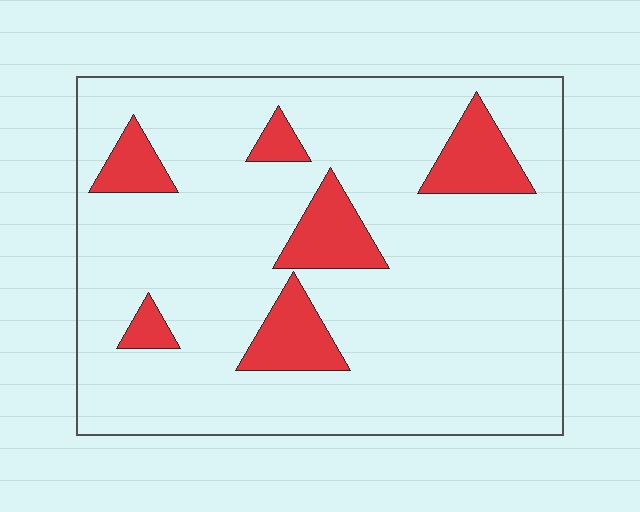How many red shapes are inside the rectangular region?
6.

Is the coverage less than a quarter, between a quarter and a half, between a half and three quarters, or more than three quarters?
Less than a quarter.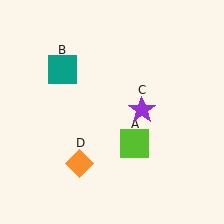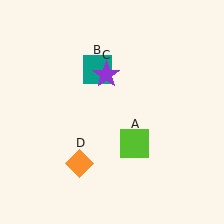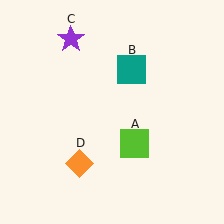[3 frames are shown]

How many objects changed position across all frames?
2 objects changed position: teal square (object B), purple star (object C).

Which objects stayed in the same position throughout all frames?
Lime square (object A) and orange diamond (object D) remained stationary.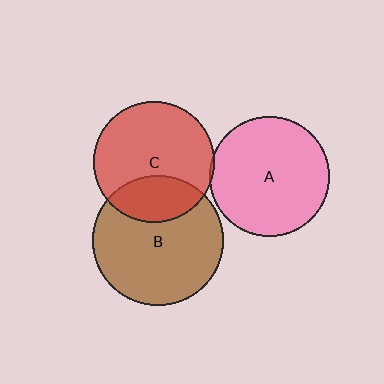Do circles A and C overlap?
Yes.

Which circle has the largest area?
Circle B (brown).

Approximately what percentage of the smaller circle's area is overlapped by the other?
Approximately 5%.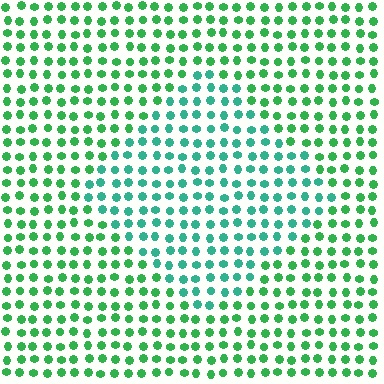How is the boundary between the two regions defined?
The boundary is defined purely by a slight shift in hue (about 31 degrees). Spacing, size, and orientation are identical on both sides.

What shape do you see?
I see a diamond.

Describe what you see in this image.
The image is filled with small green elements in a uniform arrangement. A diamond-shaped region is visible where the elements are tinted to a slightly different hue, forming a subtle color boundary.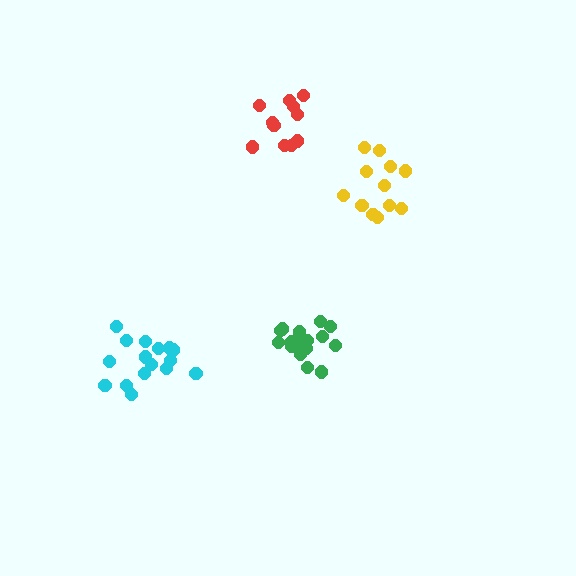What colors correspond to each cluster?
The clusters are colored: red, green, cyan, yellow.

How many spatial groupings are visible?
There are 4 spatial groupings.